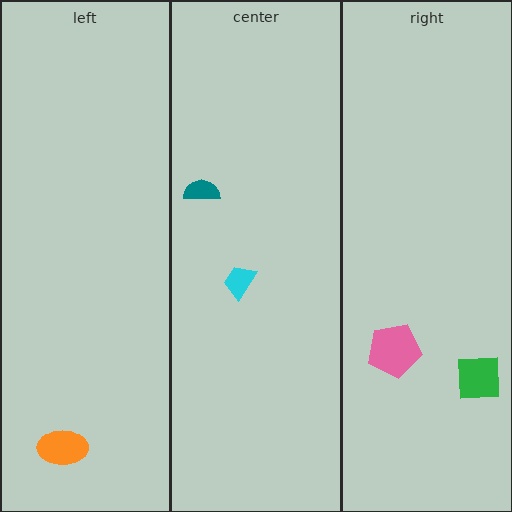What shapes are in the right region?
The green square, the pink pentagon.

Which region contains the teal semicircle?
The center region.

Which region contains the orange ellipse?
The left region.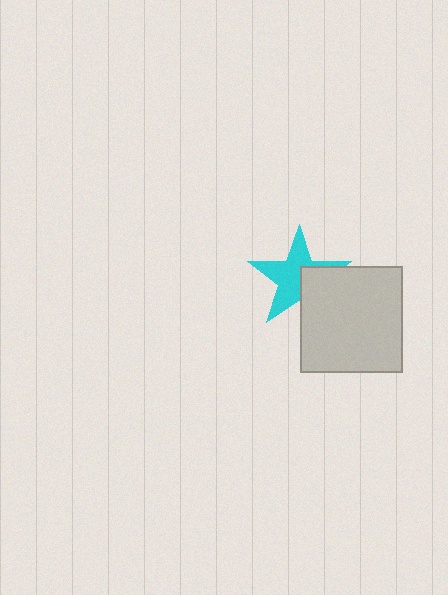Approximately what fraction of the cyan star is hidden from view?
Roughly 37% of the cyan star is hidden behind the light gray rectangle.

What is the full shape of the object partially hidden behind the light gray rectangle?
The partially hidden object is a cyan star.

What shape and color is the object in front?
The object in front is a light gray rectangle.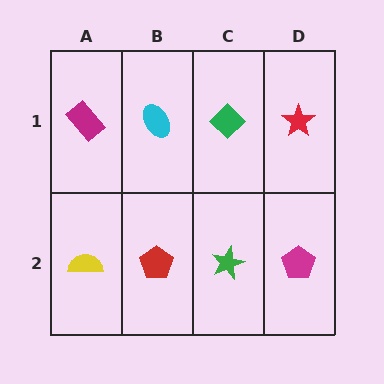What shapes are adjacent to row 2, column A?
A magenta rectangle (row 1, column A), a red pentagon (row 2, column B).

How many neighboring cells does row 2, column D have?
2.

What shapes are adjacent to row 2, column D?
A red star (row 1, column D), a green star (row 2, column C).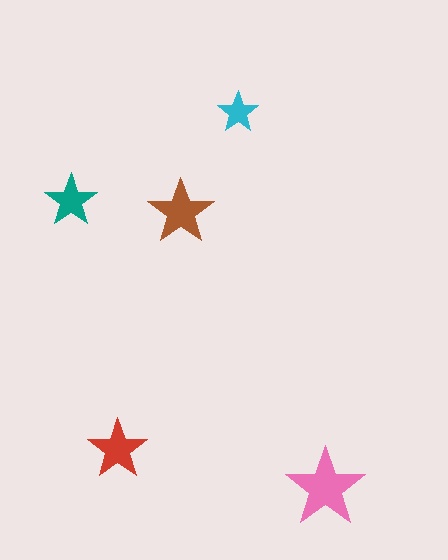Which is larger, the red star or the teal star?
The red one.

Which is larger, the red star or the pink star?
The pink one.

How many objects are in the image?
There are 5 objects in the image.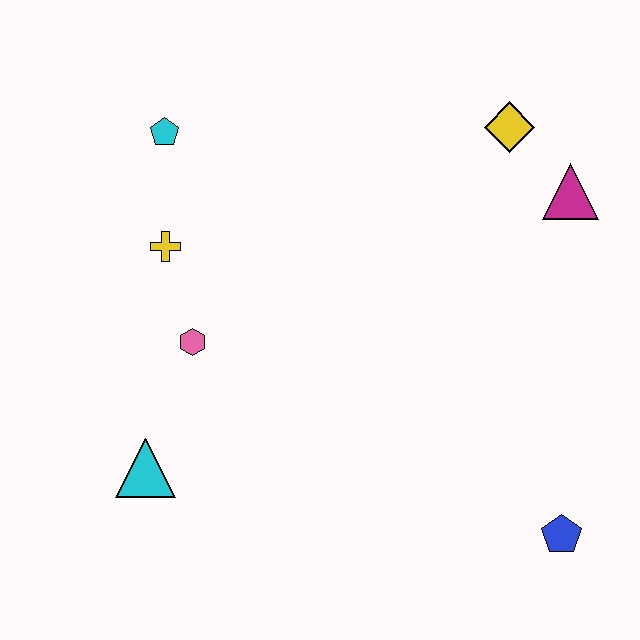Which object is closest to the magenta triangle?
The yellow diamond is closest to the magenta triangle.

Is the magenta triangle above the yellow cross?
Yes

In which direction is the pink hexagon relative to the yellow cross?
The pink hexagon is below the yellow cross.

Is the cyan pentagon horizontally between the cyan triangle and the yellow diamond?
Yes